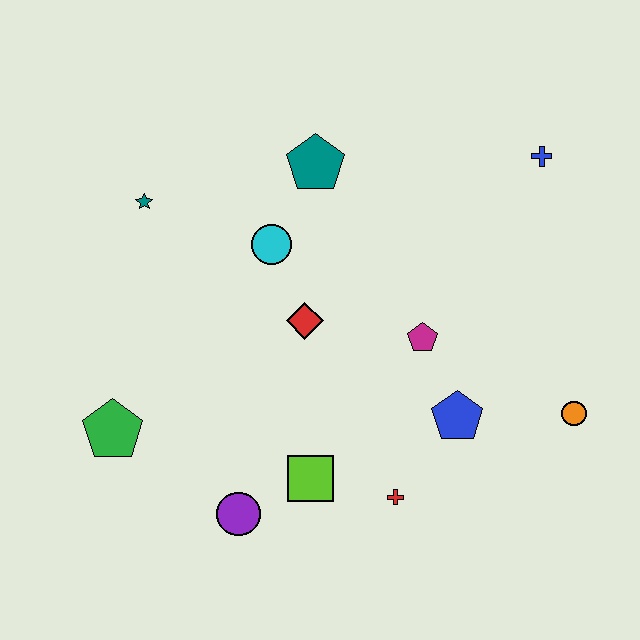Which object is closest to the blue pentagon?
The magenta pentagon is closest to the blue pentagon.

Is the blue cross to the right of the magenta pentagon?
Yes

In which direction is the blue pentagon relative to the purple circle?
The blue pentagon is to the right of the purple circle.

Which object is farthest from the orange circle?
The teal star is farthest from the orange circle.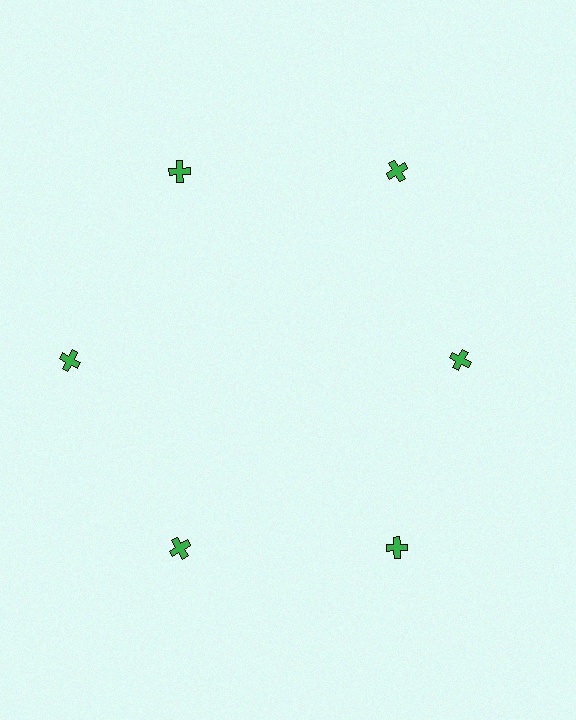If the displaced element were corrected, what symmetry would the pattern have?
It would have 6-fold rotational symmetry — the pattern would map onto itself every 60 degrees.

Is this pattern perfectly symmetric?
No. The 6 green crosses are arranged in a ring, but one element near the 3 o'clock position is pulled inward toward the center, breaking the 6-fold rotational symmetry.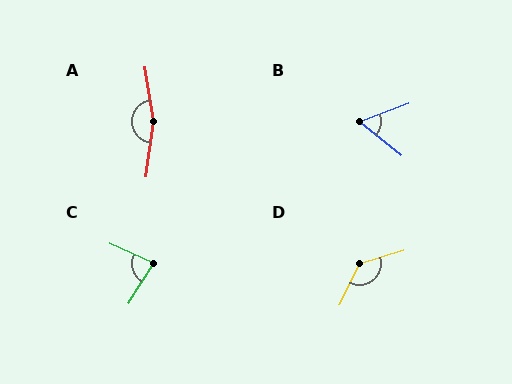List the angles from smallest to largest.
B (60°), C (81°), D (133°), A (164°).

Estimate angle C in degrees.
Approximately 81 degrees.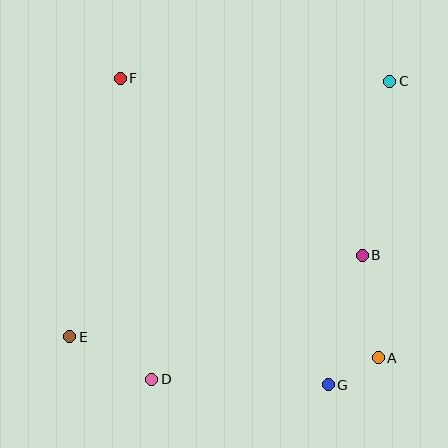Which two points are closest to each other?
Points A and G are closest to each other.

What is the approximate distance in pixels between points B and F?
The distance between B and F is approximately 300 pixels.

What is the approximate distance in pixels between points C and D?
The distance between C and D is approximately 382 pixels.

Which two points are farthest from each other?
Points C and E are farthest from each other.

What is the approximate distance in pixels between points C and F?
The distance between C and F is approximately 269 pixels.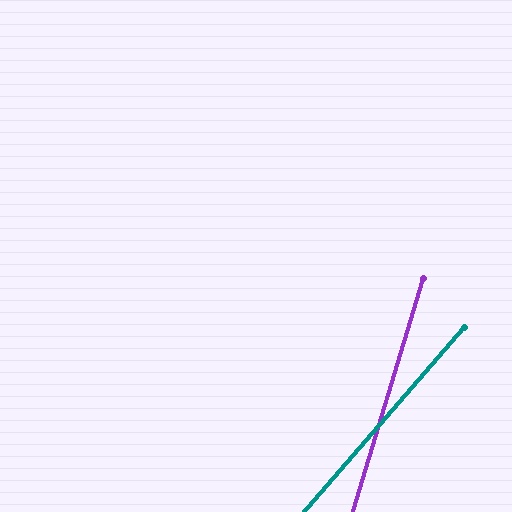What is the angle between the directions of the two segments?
Approximately 24 degrees.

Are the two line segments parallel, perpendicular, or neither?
Neither parallel nor perpendicular — they differ by about 24°.